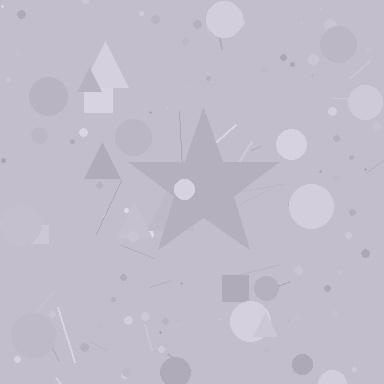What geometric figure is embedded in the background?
A star is embedded in the background.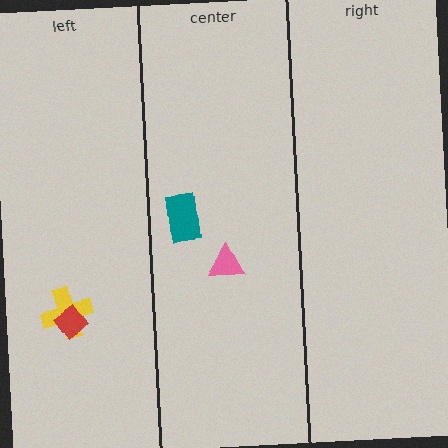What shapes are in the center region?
The pink triangle, the teal rectangle.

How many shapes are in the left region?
2.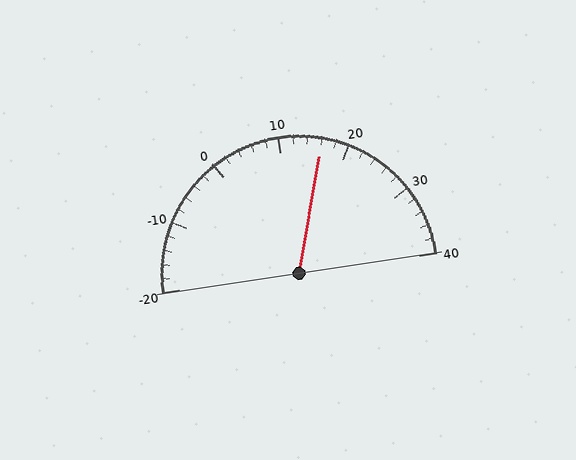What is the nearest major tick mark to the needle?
The nearest major tick mark is 20.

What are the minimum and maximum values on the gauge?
The gauge ranges from -20 to 40.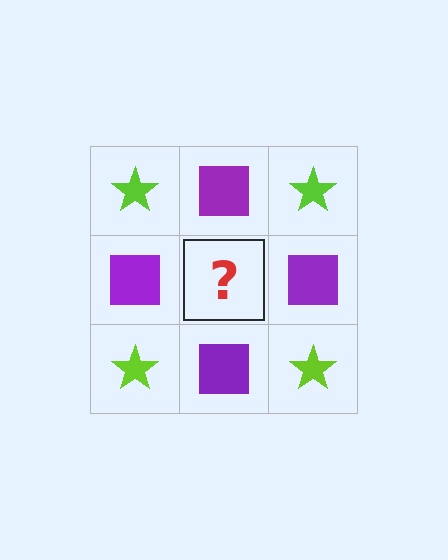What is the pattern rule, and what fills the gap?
The rule is that it alternates lime star and purple square in a checkerboard pattern. The gap should be filled with a lime star.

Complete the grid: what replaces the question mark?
The question mark should be replaced with a lime star.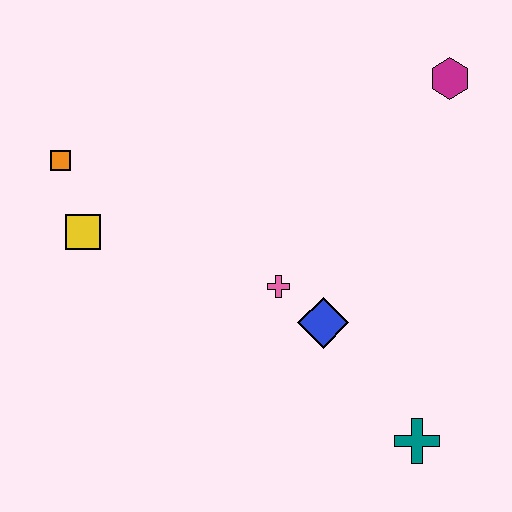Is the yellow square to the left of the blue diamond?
Yes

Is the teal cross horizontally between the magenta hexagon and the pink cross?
Yes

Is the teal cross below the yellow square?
Yes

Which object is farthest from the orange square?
The teal cross is farthest from the orange square.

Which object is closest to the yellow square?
The orange square is closest to the yellow square.